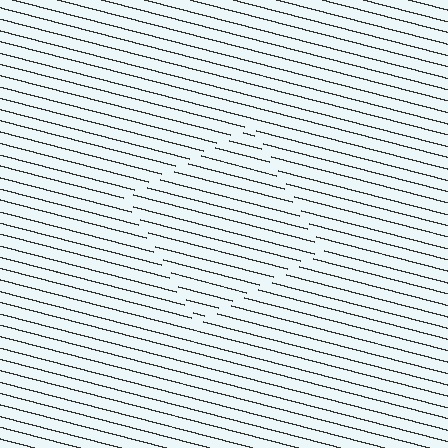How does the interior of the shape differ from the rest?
The interior of the shape contains the same grating, shifted by half a period — the contour is defined by the phase discontinuity where line-ends from the inner and outer gratings abut.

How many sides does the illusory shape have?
4 sides — the line-ends trace a square.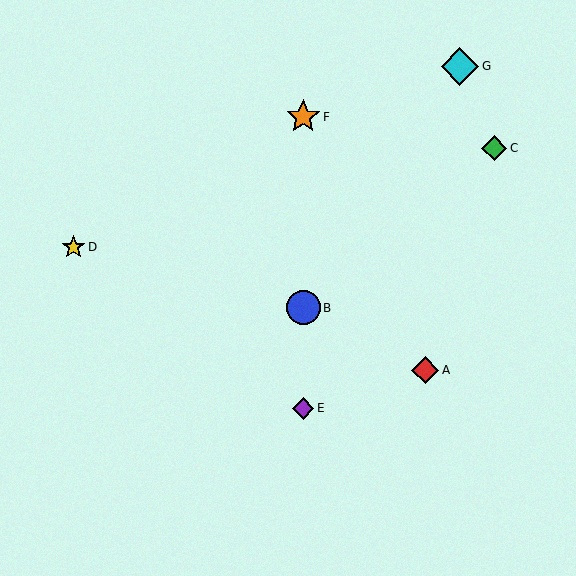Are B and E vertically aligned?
Yes, both are at x≈303.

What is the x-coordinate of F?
Object F is at x≈303.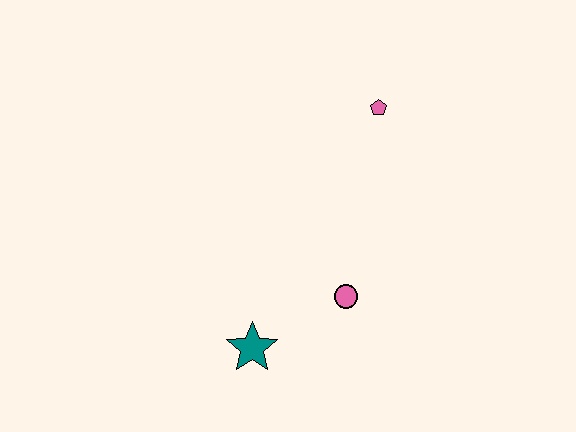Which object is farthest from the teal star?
The pink pentagon is farthest from the teal star.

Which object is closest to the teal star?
The pink circle is closest to the teal star.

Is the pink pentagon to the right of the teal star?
Yes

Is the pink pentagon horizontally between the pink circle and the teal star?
No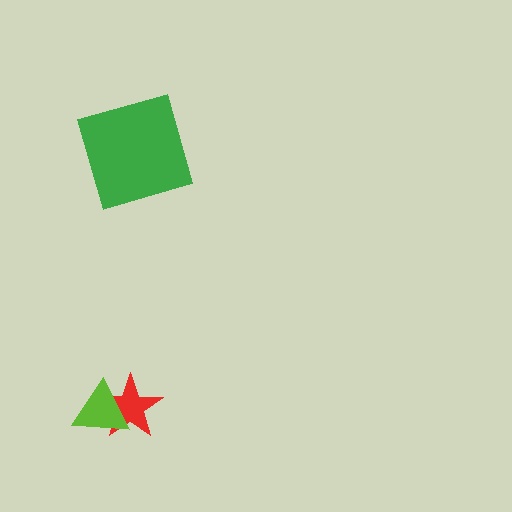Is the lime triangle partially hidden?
No, no other shape covers it.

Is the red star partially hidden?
Yes, it is partially covered by another shape.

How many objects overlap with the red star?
1 object overlaps with the red star.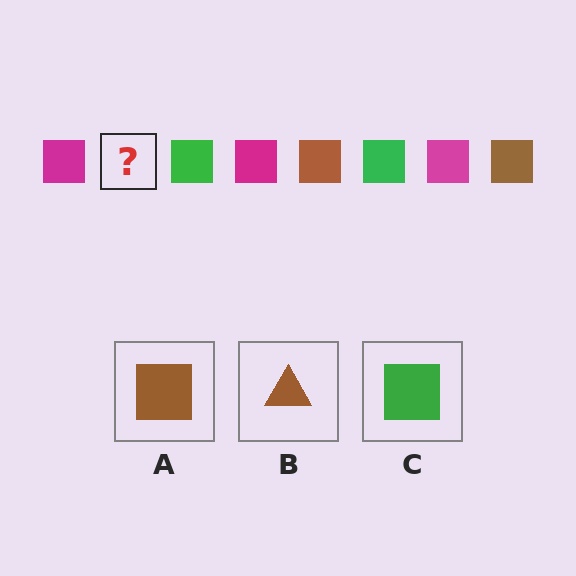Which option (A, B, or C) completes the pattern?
A.